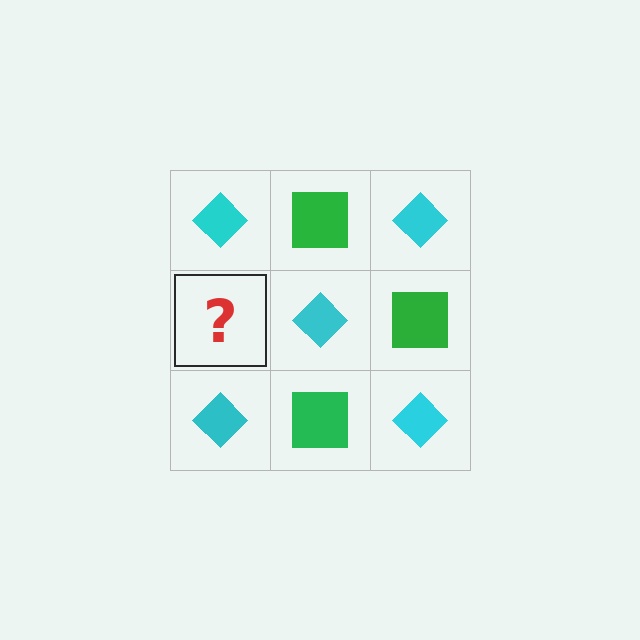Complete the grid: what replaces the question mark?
The question mark should be replaced with a green square.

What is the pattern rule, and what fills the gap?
The rule is that it alternates cyan diamond and green square in a checkerboard pattern. The gap should be filled with a green square.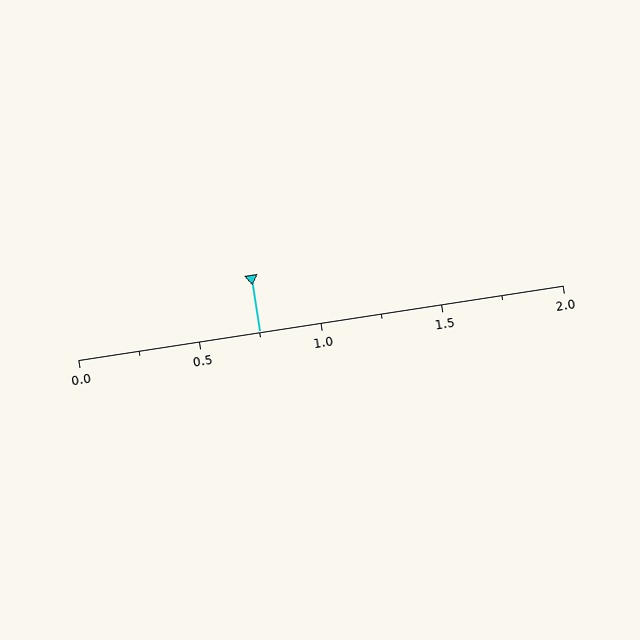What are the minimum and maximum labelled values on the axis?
The axis runs from 0.0 to 2.0.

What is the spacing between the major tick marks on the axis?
The major ticks are spaced 0.5 apart.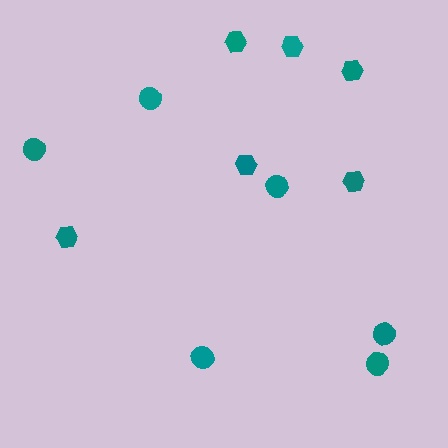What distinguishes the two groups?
There are 2 groups: one group of hexagons (6) and one group of circles (6).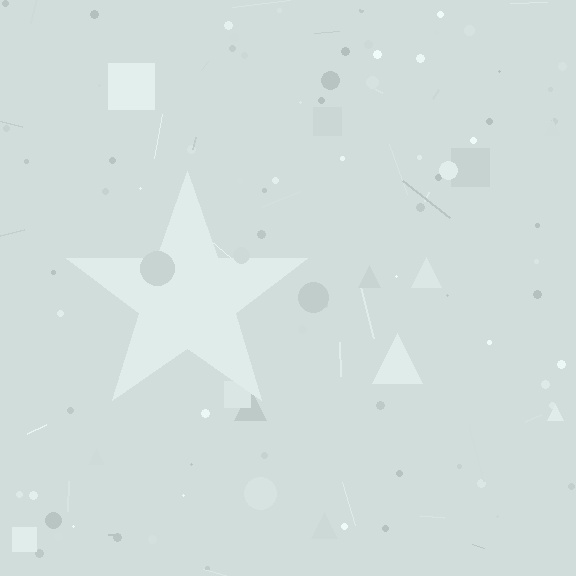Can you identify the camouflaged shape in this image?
The camouflaged shape is a star.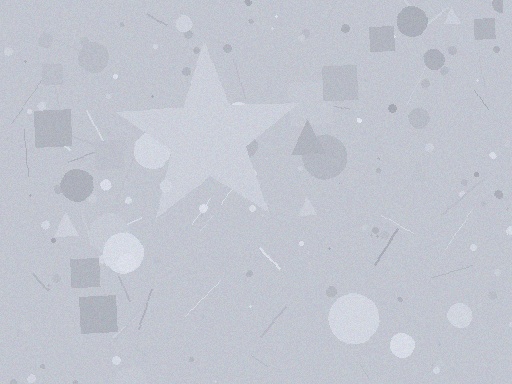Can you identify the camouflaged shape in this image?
The camouflaged shape is a star.